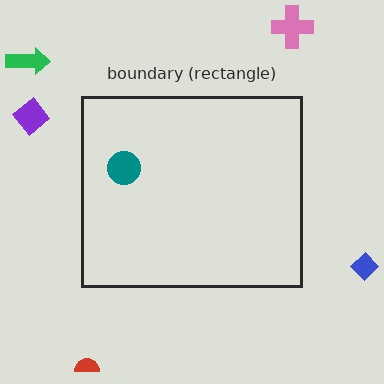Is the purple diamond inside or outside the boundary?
Outside.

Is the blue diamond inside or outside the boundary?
Outside.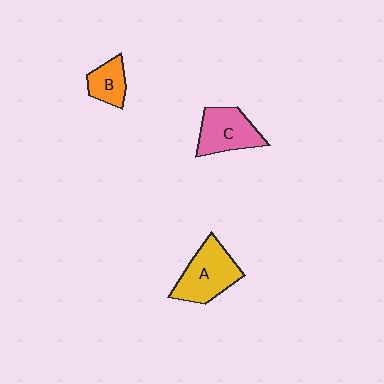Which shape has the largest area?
Shape A (yellow).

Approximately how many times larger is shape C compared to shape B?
Approximately 1.7 times.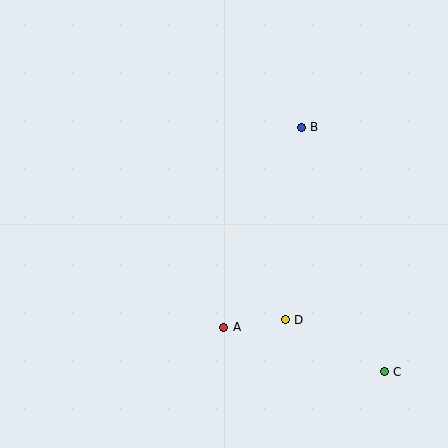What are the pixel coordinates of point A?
Point A is at (224, 327).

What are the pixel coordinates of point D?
Point D is at (285, 320).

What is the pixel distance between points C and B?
The distance between C and B is 258 pixels.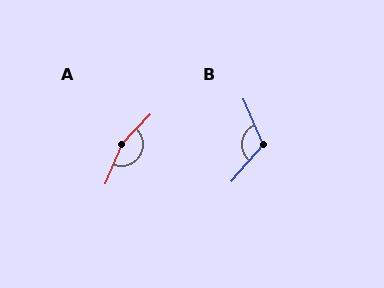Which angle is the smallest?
B, at approximately 116 degrees.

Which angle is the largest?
A, at approximately 160 degrees.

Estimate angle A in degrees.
Approximately 160 degrees.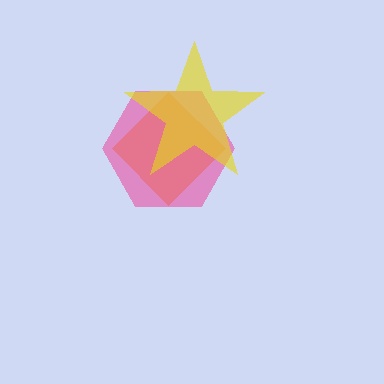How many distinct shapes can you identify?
There are 3 distinct shapes: an orange diamond, a pink hexagon, a yellow star.